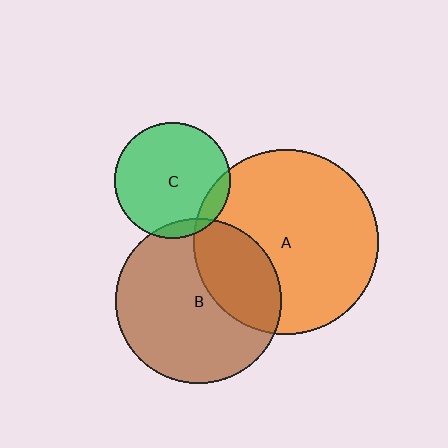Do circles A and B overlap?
Yes.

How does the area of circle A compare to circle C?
Approximately 2.5 times.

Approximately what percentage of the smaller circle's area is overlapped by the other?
Approximately 30%.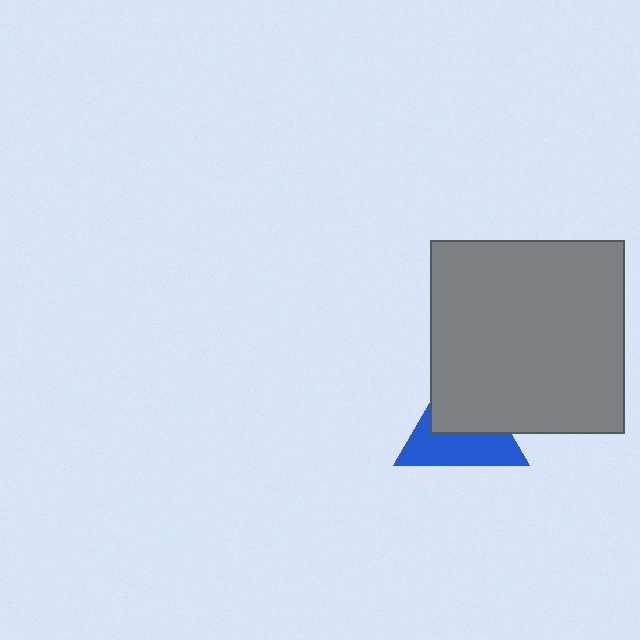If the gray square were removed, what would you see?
You would see the complete blue triangle.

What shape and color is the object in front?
The object in front is a gray square.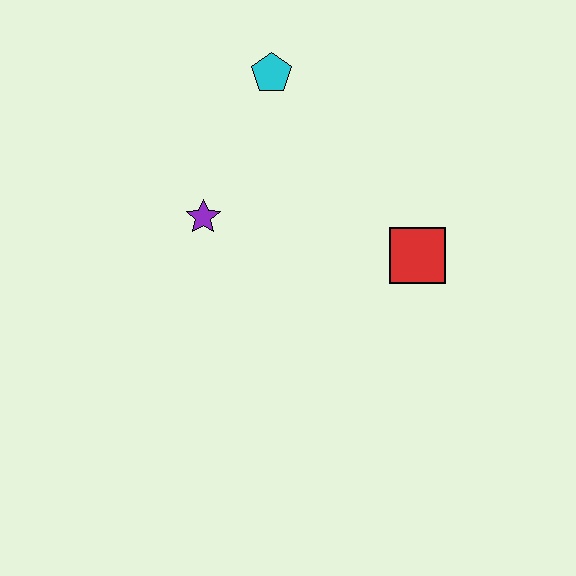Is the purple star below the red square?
No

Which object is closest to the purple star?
The cyan pentagon is closest to the purple star.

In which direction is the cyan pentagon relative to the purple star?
The cyan pentagon is above the purple star.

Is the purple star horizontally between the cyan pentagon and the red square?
No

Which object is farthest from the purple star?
The red square is farthest from the purple star.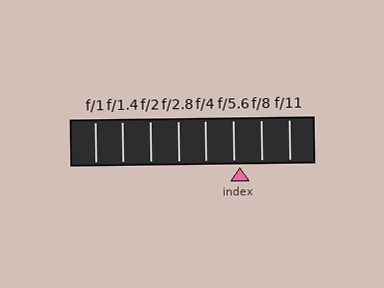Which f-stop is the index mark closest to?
The index mark is closest to f/5.6.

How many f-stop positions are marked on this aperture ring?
There are 8 f-stop positions marked.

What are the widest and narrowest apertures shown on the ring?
The widest aperture shown is f/1 and the narrowest is f/11.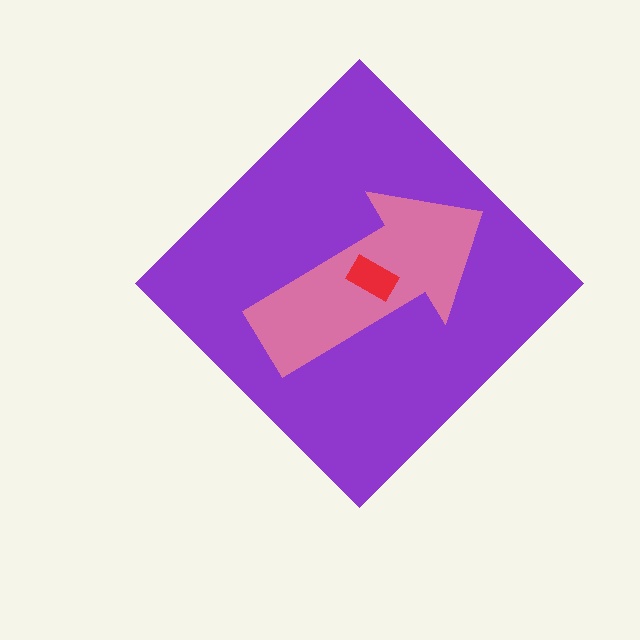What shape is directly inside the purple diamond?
The pink arrow.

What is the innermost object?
The red rectangle.